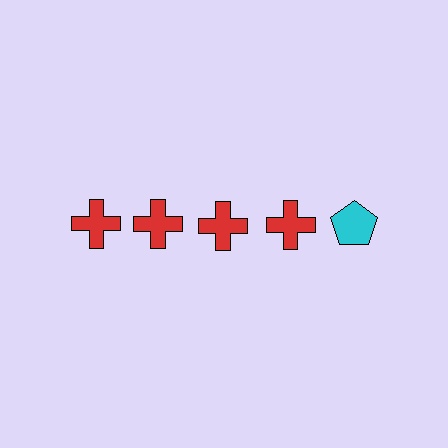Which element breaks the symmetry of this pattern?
The cyan pentagon in the top row, rightmost column breaks the symmetry. All other shapes are red crosses.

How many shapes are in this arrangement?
There are 5 shapes arranged in a grid pattern.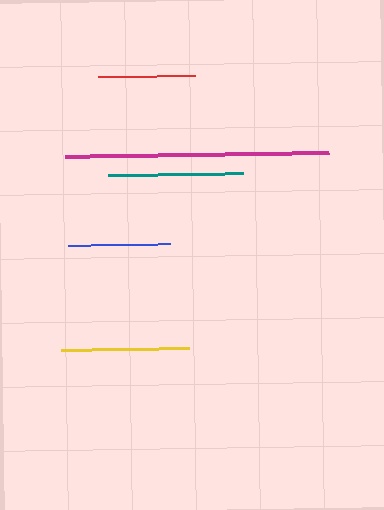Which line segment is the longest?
The magenta line is the longest at approximately 264 pixels.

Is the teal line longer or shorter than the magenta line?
The magenta line is longer than the teal line.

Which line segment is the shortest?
The red line is the shortest at approximately 97 pixels.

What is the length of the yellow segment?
The yellow segment is approximately 128 pixels long.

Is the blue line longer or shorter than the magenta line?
The magenta line is longer than the blue line.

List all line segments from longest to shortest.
From longest to shortest: magenta, teal, yellow, blue, red.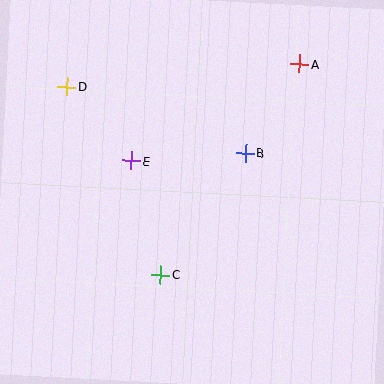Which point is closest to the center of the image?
Point B at (245, 153) is closest to the center.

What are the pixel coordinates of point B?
Point B is at (245, 153).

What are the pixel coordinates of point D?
Point D is at (67, 87).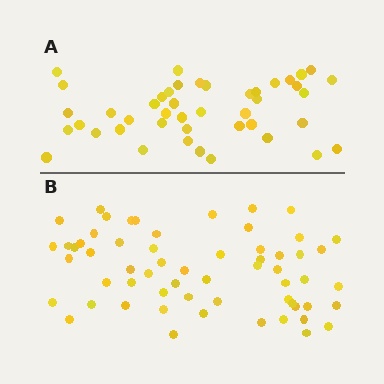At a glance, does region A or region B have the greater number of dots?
Region B (the bottom region) has more dots.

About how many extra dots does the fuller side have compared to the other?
Region B has approximately 15 more dots than region A.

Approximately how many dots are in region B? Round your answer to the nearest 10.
About 60 dots.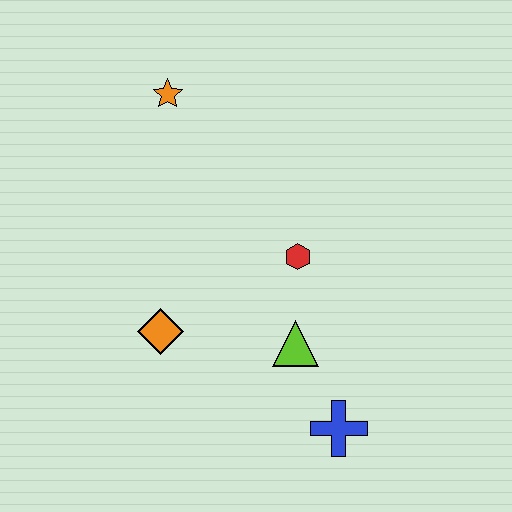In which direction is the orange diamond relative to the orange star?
The orange diamond is below the orange star.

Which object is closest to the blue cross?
The lime triangle is closest to the blue cross.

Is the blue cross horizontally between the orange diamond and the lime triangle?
No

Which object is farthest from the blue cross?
The orange star is farthest from the blue cross.